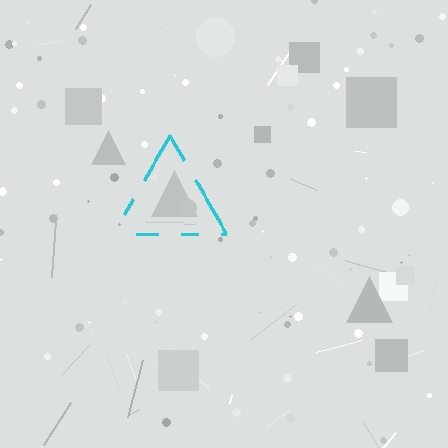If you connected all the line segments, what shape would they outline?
They would outline a triangle.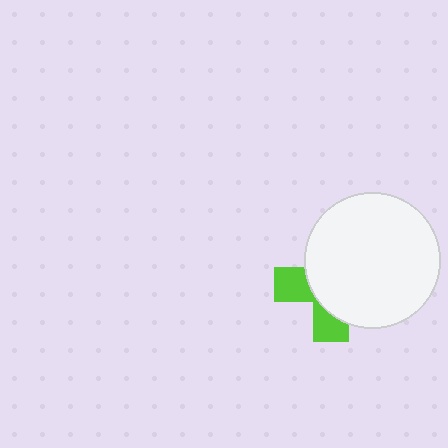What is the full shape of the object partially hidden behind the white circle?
The partially hidden object is a lime cross.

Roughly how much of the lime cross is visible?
A small part of it is visible (roughly 33%).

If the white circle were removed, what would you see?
You would see the complete lime cross.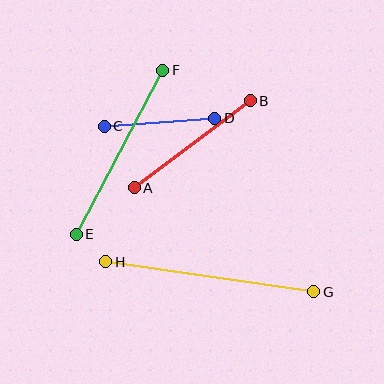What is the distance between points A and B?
The distance is approximately 145 pixels.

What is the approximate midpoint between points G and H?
The midpoint is at approximately (210, 277) pixels.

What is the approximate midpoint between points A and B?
The midpoint is at approximately (192, 144) pixels.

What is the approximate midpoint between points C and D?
The midpoint is at approximately (160, 122) pixels.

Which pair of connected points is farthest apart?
Points G and H are farthest apart.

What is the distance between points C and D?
The distance is approximately 111 pixels.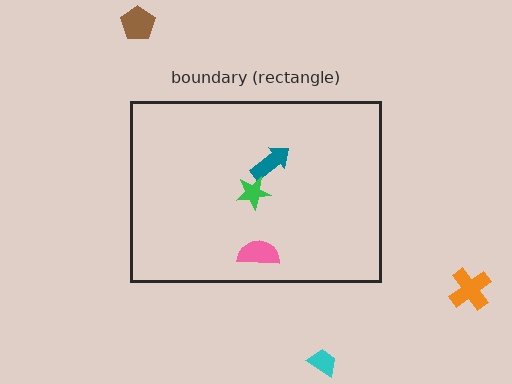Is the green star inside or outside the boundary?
Inside.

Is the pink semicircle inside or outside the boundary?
Inside.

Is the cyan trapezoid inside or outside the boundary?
Outside.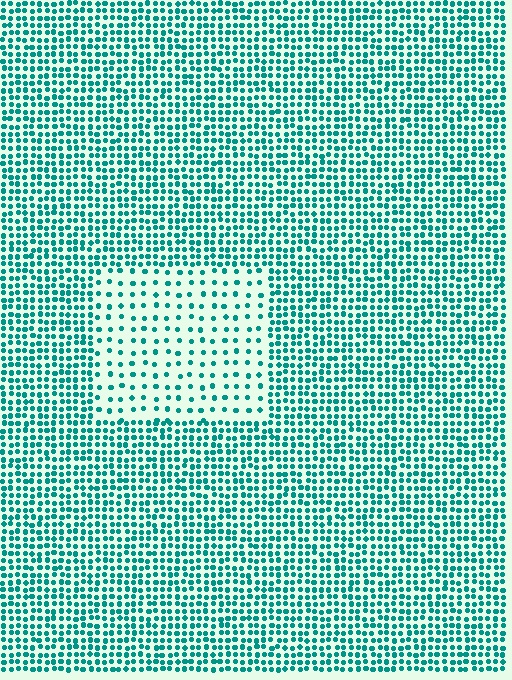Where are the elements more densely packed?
The elements are more densely packed outside the rectangle boundary.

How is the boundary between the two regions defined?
The boundary is defined by a change in element density (approximately 2.5x ratio). All elements are the same color, size, and shape.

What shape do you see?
I see a rectangle.